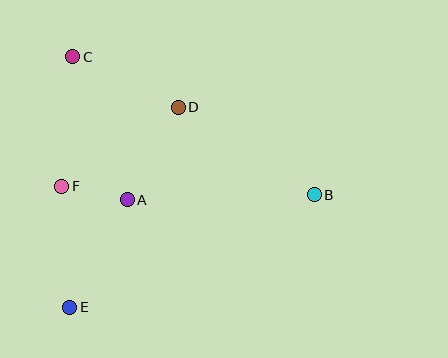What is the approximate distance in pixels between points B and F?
The distance between B and F is approximately 252 pixels.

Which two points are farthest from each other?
Points B and C are farthest from each other.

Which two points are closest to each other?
Points A and F are closest to each other.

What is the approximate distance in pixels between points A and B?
The distance between A and B is approximately 187 pixels.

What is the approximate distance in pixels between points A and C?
The distance between A and C is approximately 153 pixels.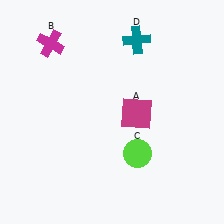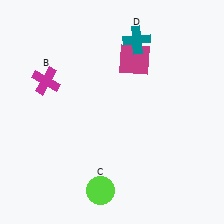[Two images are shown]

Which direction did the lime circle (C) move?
The lime circle (C) moved left.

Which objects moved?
The objects that moved are: the magenta square (A), the magenta cross (B), the lime circle (C).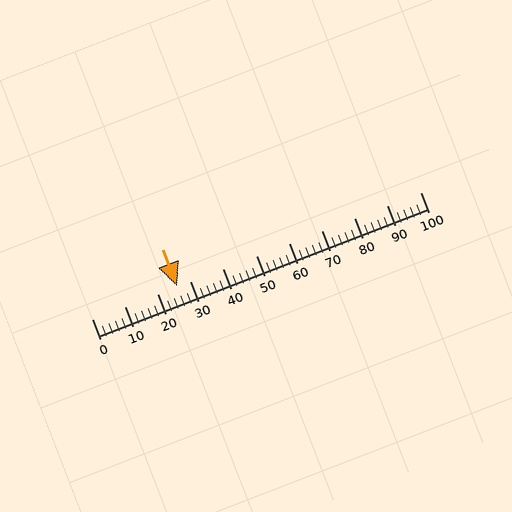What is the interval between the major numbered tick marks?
The major tick marks are spaced 10 units apart.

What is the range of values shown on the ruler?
The ruler shows values from 0 to 100.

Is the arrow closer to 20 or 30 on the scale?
The arrow is closer to 30.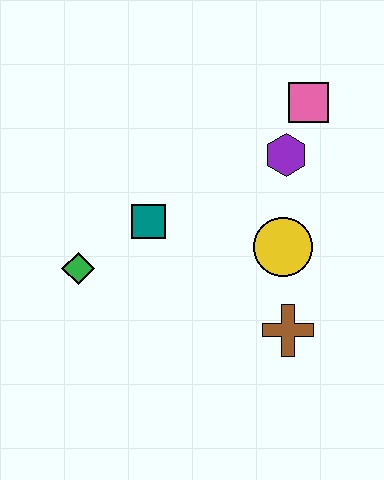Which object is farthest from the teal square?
The pink square is farthest from the teal square.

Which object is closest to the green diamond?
The teal square is closest to the green diamond.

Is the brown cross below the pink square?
Yes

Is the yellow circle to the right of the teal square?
Yes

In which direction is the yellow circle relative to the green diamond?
The yellow circle is to the right of the green diamond.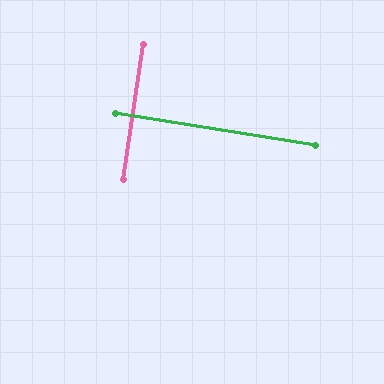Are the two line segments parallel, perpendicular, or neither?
Perpendicular — they meet at approximately 89°.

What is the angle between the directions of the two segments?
Approximately 89 degrees.